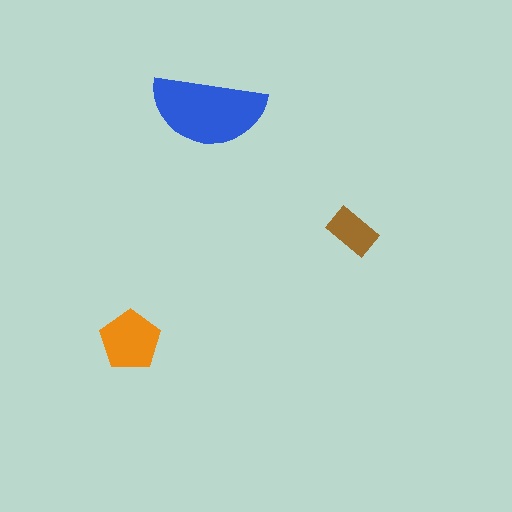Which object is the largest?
The blue semicircle.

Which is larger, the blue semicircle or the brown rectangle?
The blue semicircle.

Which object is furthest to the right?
The brown rectangle is rightmost.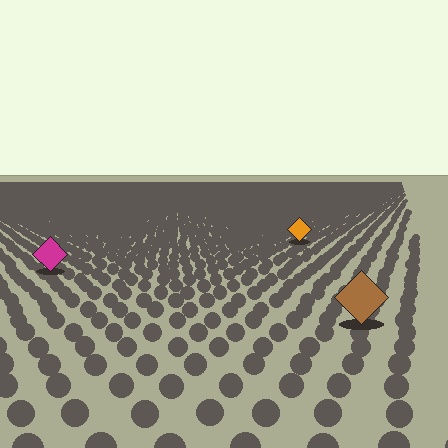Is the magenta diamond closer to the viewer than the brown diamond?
No. The brown diamond is closer — you can tell from the texture gradient: the ground texture is coarser near it.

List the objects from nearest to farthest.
From nearest to farthest: the brown diamond, the magenta diamond, the orange diamond.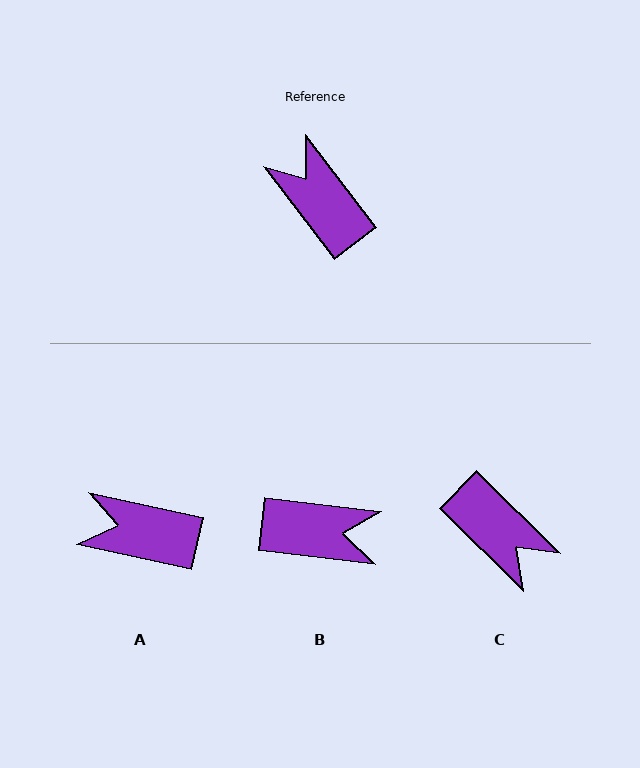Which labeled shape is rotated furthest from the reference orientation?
C, about 172 degrees away.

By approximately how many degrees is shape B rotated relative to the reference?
Approximately 134 degrees clockwise.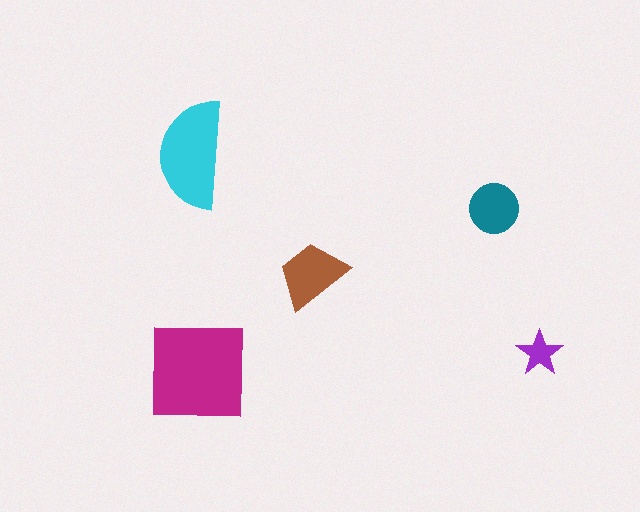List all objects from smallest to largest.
The purple star, the teal circle, the brown trapezoid, the cyan semicircle, the magenta square.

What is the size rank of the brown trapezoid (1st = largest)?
3rd.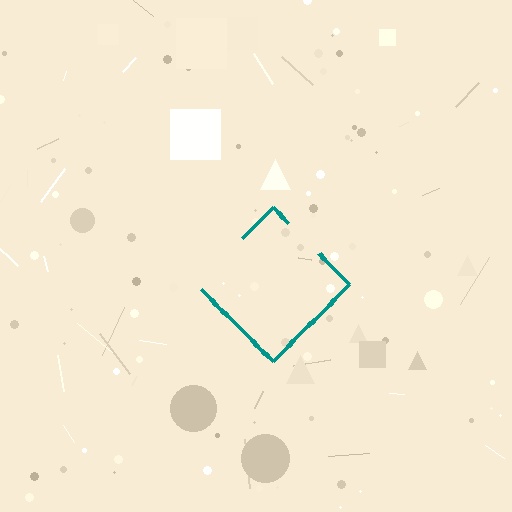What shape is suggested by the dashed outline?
The dashed outline suggests a diamond.